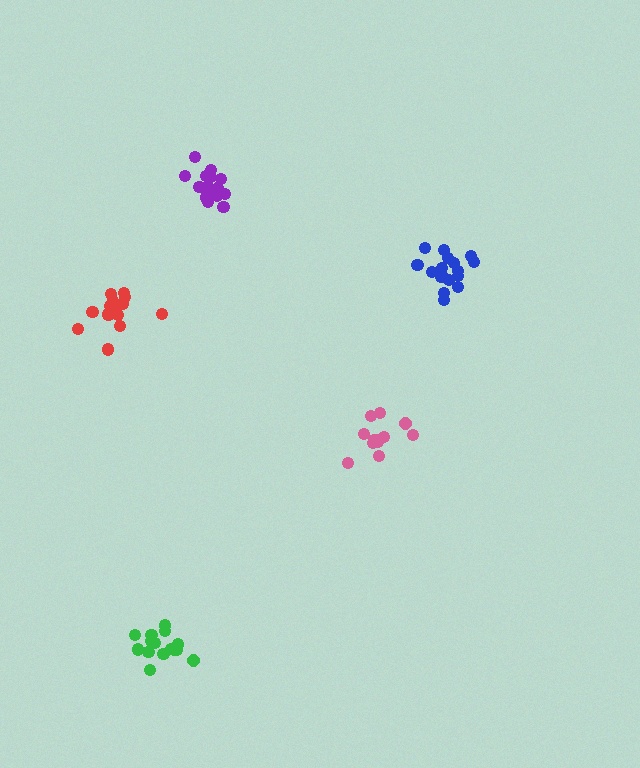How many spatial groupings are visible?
There are 5 spatial groupings.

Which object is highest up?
The purple cluster is topmost.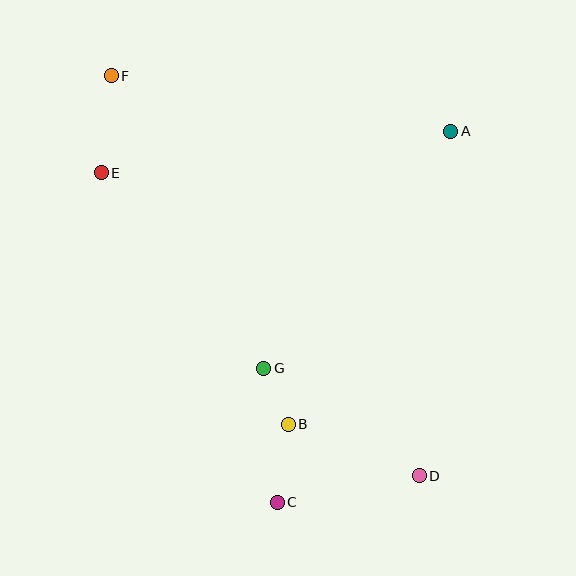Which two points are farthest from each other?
Points D and F are farthest from each other.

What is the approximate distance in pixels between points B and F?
The distance between B and F is approximately 391 pixels.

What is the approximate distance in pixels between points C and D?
The distance between C and D is approximately 144 pixels.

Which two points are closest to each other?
Points B and G are closest to each other.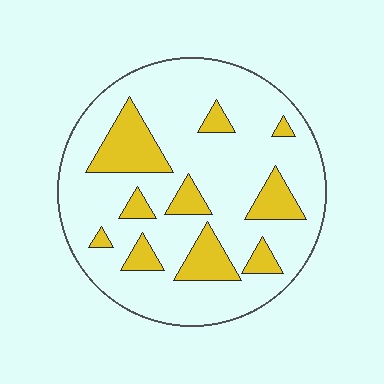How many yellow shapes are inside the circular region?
10.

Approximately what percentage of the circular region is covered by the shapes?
Approximately 20%.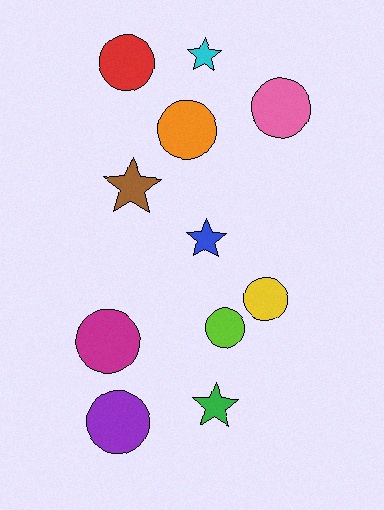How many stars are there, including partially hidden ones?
There are 4 stars.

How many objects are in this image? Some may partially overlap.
There are 11 objects.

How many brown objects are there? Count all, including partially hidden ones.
There is 1 brown object.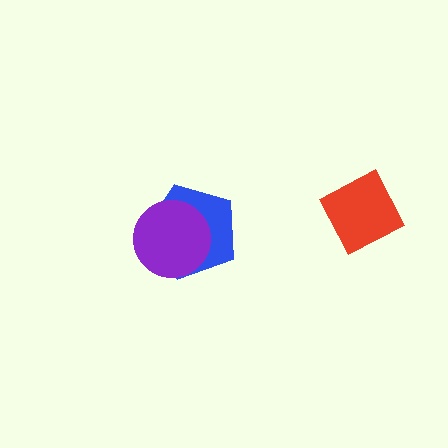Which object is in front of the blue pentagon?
The purple circle is in front of the blue pentagon.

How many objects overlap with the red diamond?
0 objects overlap with the red diamond.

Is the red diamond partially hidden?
No, no other shape covers it.